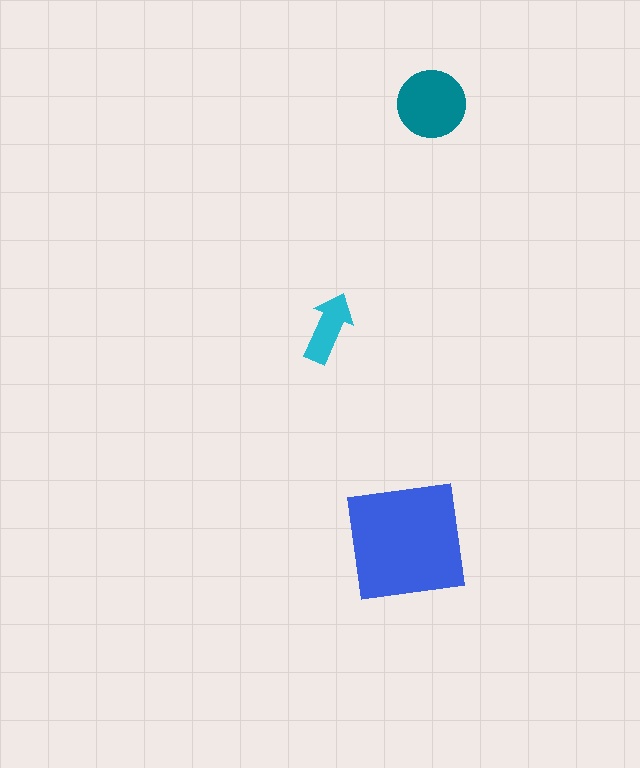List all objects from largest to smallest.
The blue square, the teal circle, the cyan arrow.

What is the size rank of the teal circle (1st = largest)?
2nd.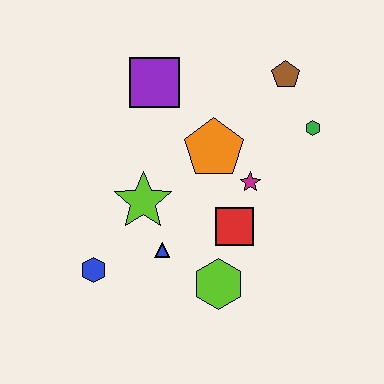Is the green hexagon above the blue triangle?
Yes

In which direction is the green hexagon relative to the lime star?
The green hexagon is to the right of the lime star.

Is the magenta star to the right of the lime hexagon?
Yes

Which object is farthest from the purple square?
The lime hexagon is farthest from the purple square.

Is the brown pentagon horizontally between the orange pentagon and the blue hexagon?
No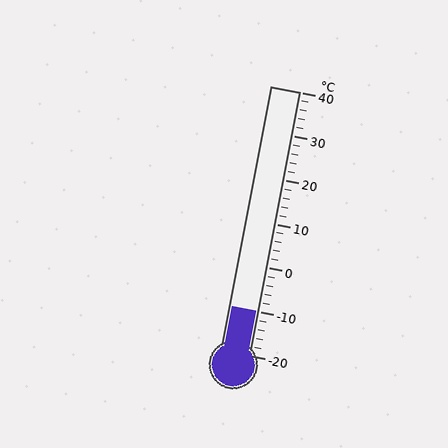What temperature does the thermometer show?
The thermometer shows approximately -10°C.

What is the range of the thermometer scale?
The thermometer scale ranges from -20°C to 40°C.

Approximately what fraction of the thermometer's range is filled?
The thermometer is filled to approximately 15% of its range.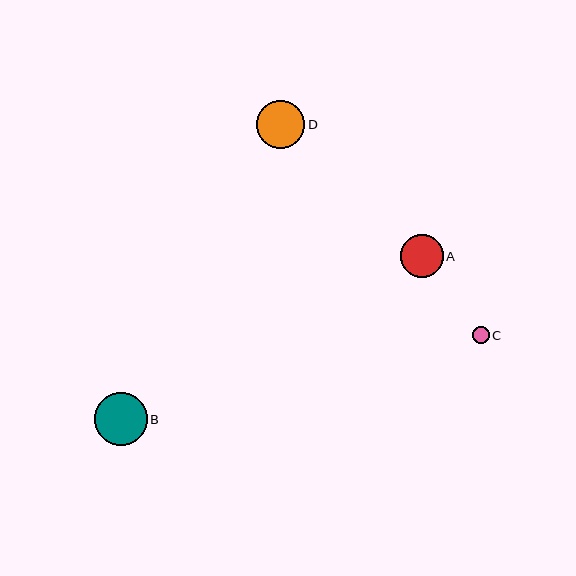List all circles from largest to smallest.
From largest to smallest: B, D, A, C.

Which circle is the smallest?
Circle C is the smallest with a size of approximately 17 pixels.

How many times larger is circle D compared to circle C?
Circle D is approximately 2.8 times the size of circle C.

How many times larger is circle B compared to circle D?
Circle B is approximately 1.1 times the size of circle D.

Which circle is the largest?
Circle B is the largest with a size of approximately 53 pixels.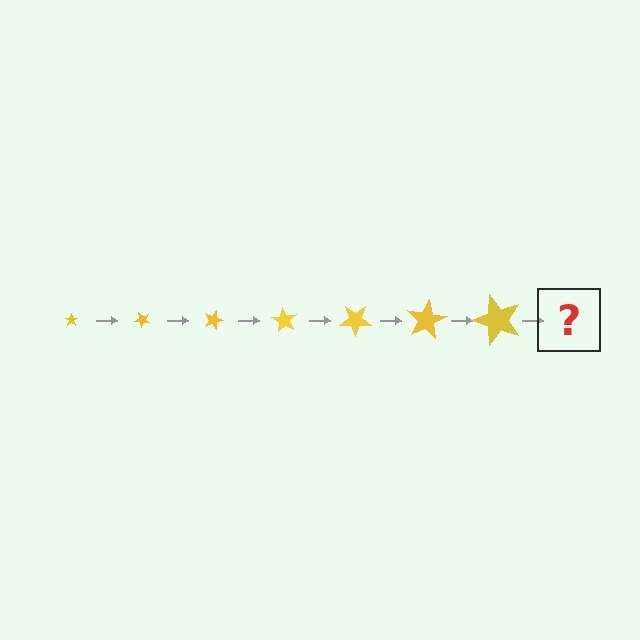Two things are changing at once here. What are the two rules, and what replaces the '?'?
The two rules are that the star grows larger each step and it rotates 45 degrees each step. The '?' should be a star, larger than the previous one and rotated 315 degrees from the start.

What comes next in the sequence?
The next element should be a star, larger than the previous one and rotated 315 degrees from the start.